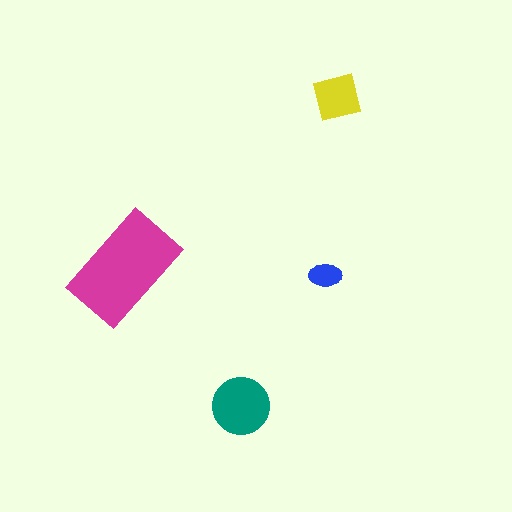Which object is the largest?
The magenta rectangle.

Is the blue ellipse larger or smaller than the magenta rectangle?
Smaller.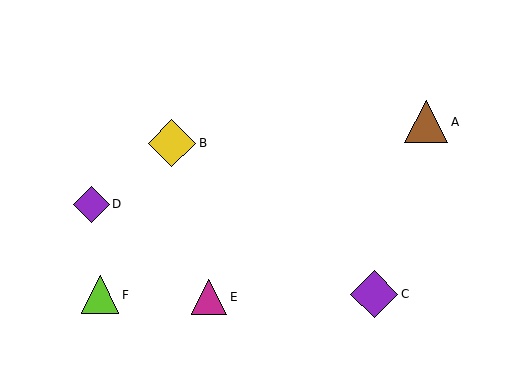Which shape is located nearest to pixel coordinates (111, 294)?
The lime triangle (labeled F) at (100, 295) is nearest to that location.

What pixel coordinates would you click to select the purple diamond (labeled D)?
Click at (91, 204) to select the purple diamond D.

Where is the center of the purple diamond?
The center of the purple diamond is at (374, 294).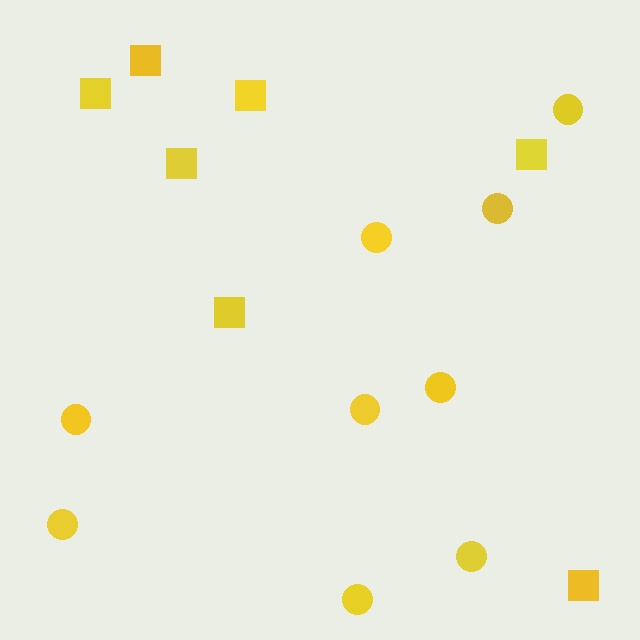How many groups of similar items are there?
There are 2 groups: one group of squares (7) and one group of circles (9).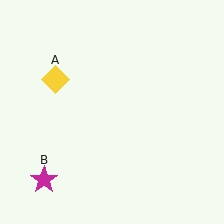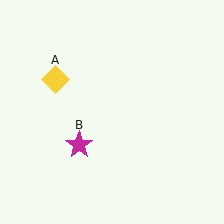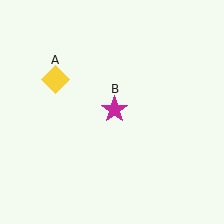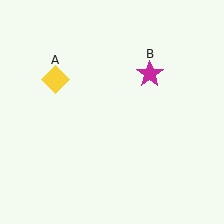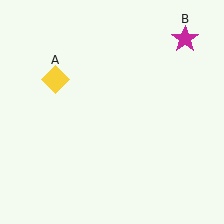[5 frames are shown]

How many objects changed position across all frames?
1 object changed position: magenta star (object B).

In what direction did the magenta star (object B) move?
The magenta star (object B) moved up and to the right.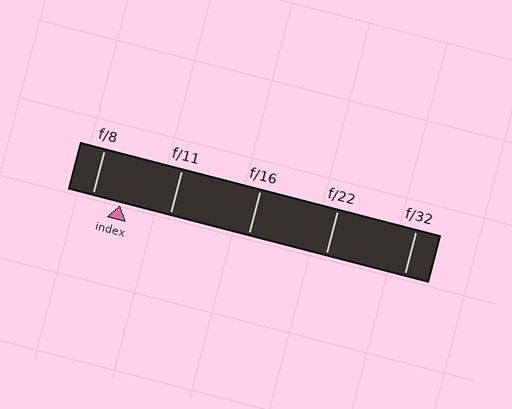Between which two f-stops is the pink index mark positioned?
The index mark is between f/8 and f/11.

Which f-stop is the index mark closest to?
The index mark is closest to f/8.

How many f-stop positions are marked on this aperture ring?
There are 5 f-stop positions marked.